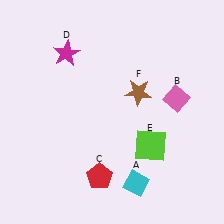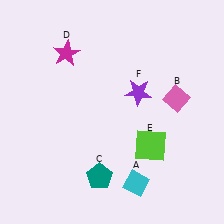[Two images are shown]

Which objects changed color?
C changed from red to teal. F changed from brown to purple.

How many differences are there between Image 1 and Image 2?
There are 2 differences between the two images.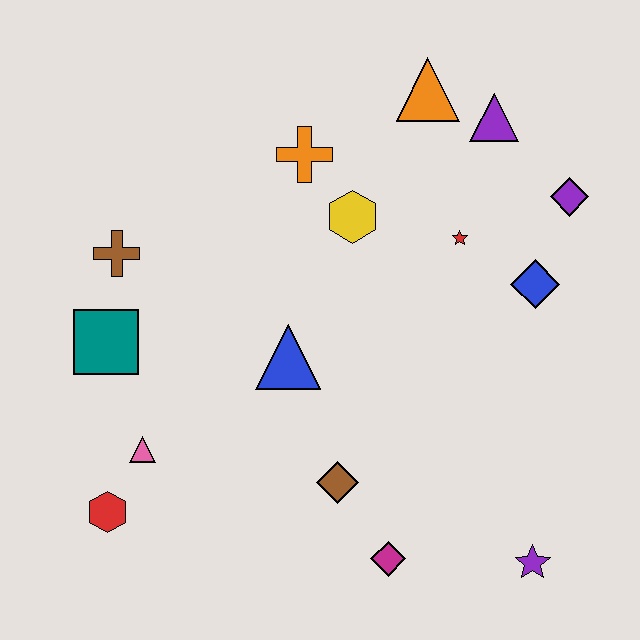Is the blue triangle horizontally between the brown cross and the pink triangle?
No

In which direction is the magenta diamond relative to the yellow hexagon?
The magenta diamond is below the yellow hexagon.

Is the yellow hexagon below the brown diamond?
No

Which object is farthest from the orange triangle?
The red hexagon is farthest from the orange triangle.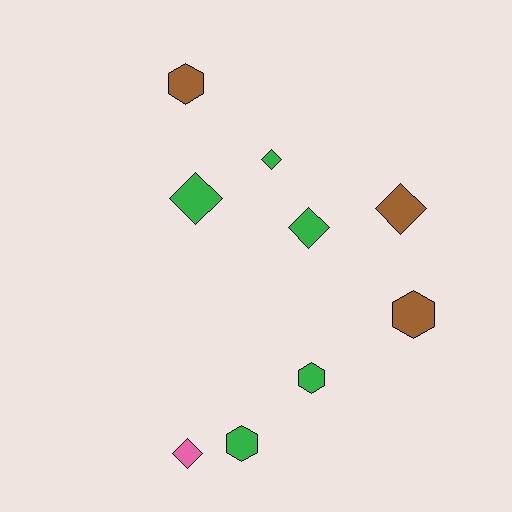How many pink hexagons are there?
There are no pink hexagons.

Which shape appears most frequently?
Diamond, with 5 objects.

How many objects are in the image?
There are 9 objects.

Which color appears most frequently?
Green, with 5 objects.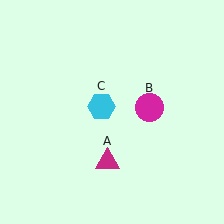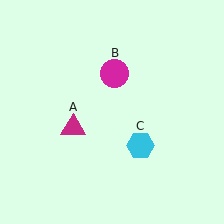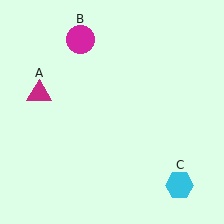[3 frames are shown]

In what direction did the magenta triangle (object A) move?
The magenta triangle (object A) moved up and to the left.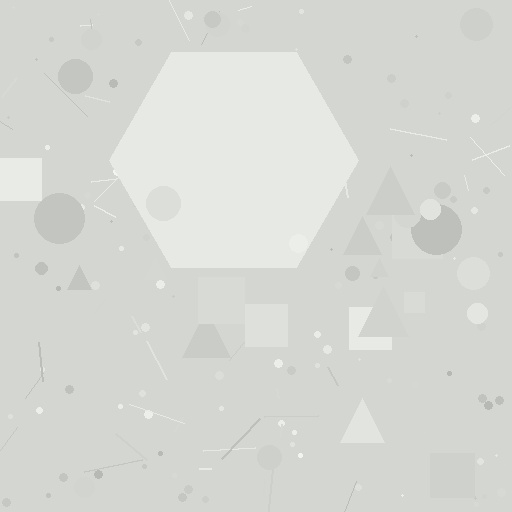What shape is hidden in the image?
A hexagon is hidden in the image.